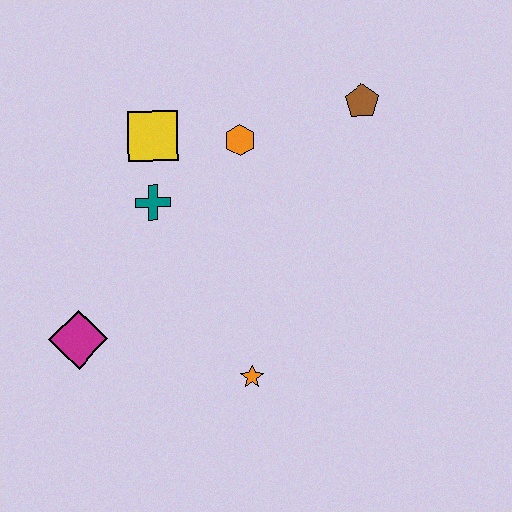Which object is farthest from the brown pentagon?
The magenta diamond is farthest from the brown pentagon.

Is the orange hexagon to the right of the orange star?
No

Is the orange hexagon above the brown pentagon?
No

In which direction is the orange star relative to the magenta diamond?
The orange star is to the right of the magenta diamond.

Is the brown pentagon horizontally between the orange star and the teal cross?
No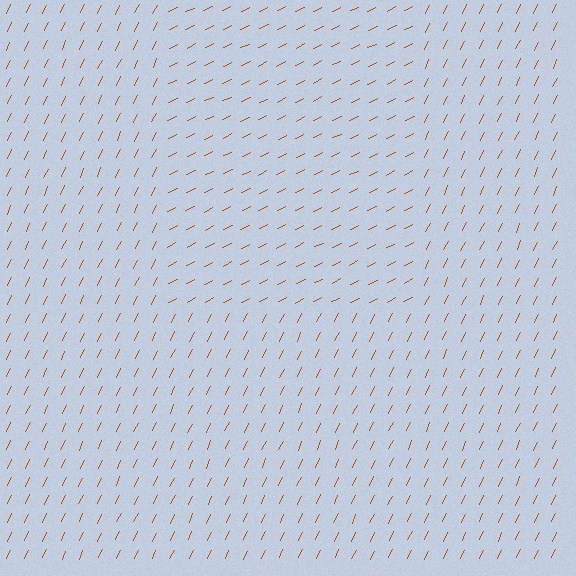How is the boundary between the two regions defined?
The boundary is defined purely by a change in line orientation (approximately 38 degrees difference). All lines are the same color and thickness.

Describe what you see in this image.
The image is filled with small brown line segments. A rectangle region in the image has lines oriented differently from the surrounding lines, creating a visible texture boundary.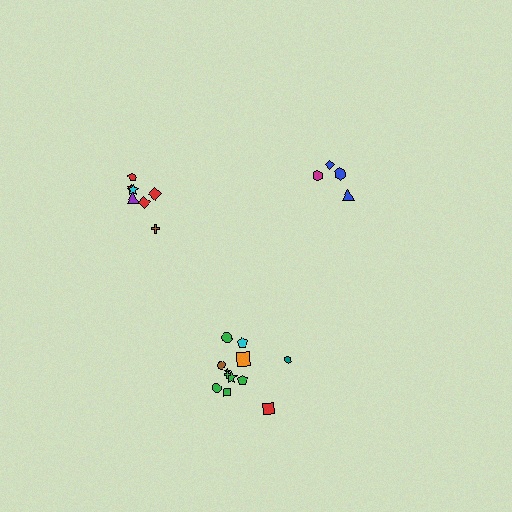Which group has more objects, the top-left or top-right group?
The top-left group.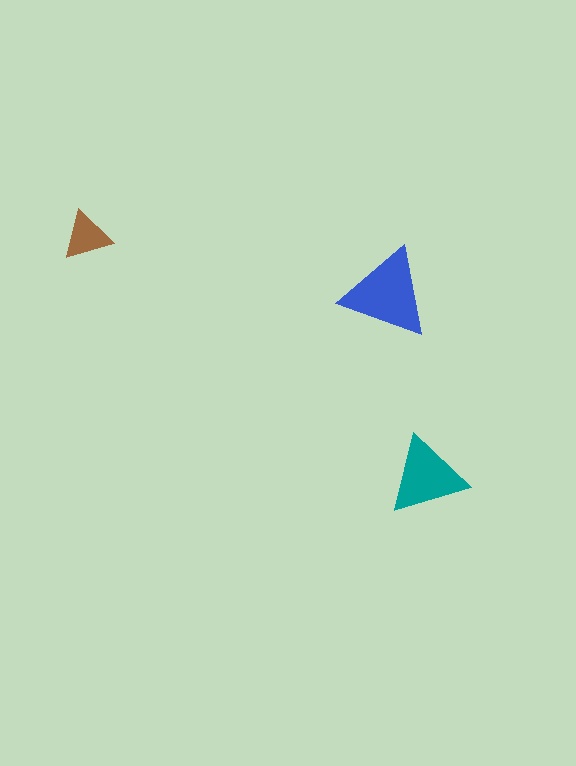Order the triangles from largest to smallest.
the blue one, the teal one, the brown one.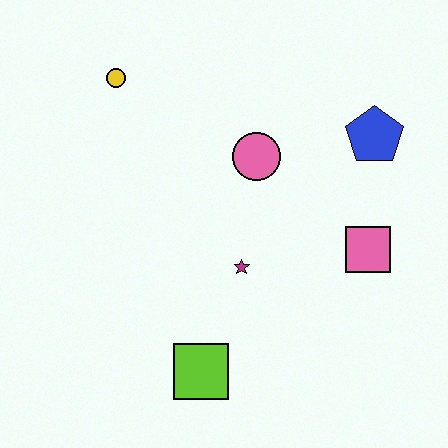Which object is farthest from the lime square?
The yellow circle is farthest from the lime square.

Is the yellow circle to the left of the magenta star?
Yes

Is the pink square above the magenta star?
Yes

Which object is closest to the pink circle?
The magenta star is closest to the pink circle.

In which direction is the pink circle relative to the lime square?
The pink circle is above the lime square.